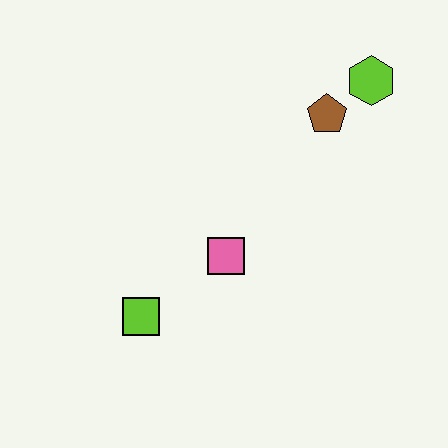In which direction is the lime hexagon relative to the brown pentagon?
The lime hexagon is to the right of the brown pentagon.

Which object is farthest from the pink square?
The lime hexagon is farthest from the pink square.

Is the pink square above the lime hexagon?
No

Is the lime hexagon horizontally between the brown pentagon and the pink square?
No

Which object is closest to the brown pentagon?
The lime hexagon is closest to the brown pentagon.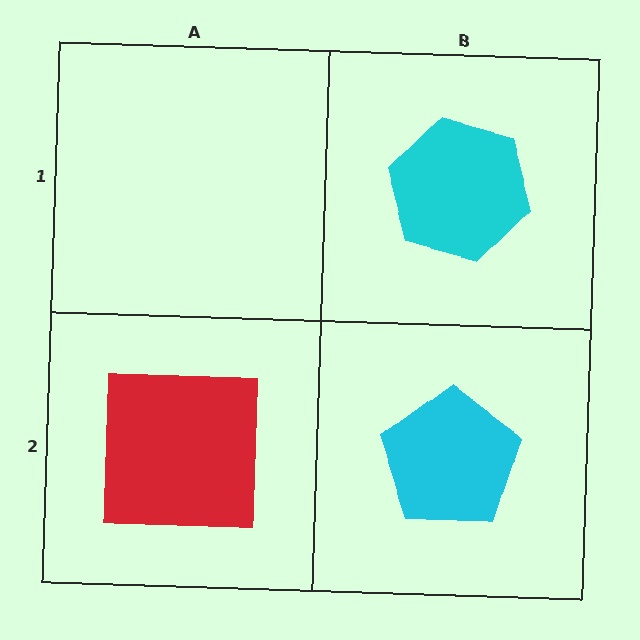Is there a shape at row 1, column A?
No, that cell is empty.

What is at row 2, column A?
A red square.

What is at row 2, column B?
A cyan pentagon.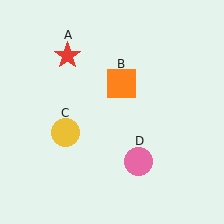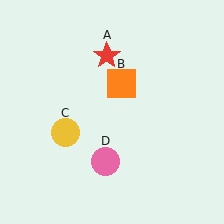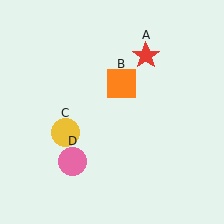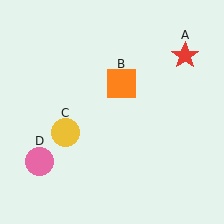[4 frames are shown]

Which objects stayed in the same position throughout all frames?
Orange square (object B) and yellow circle (object C) remained stationary.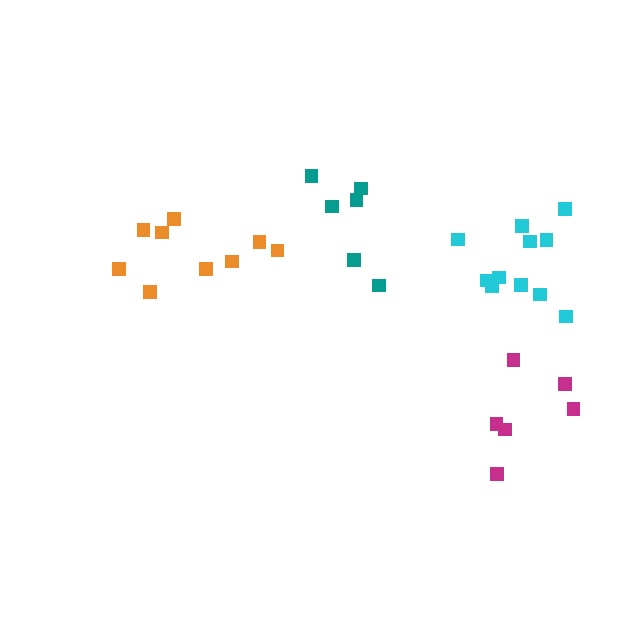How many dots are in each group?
Group 1: 6 dots, Group 2: 9 dots, Group 3: 11 dots, Group 4: 6 dots (32 total).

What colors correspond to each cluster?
The clusters are colored: teal, orange, cyan, magenta.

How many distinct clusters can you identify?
There are 4 distinct clusters.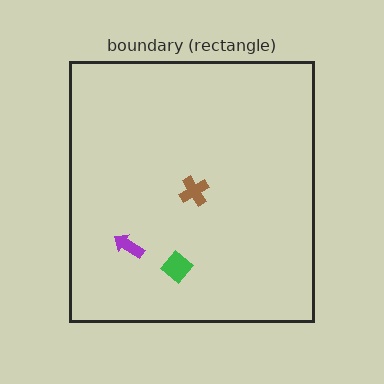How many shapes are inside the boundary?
3 inside, 0 outside.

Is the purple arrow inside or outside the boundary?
Inside.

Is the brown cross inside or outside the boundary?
Inside.